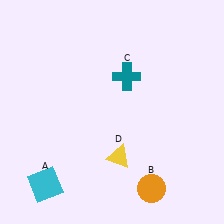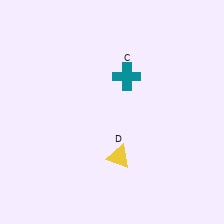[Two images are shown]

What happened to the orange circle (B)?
The orange circle (B) was removed in Image 2. It was in the bottom-right area of Image 1.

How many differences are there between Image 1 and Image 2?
There are 2 differences between the two images.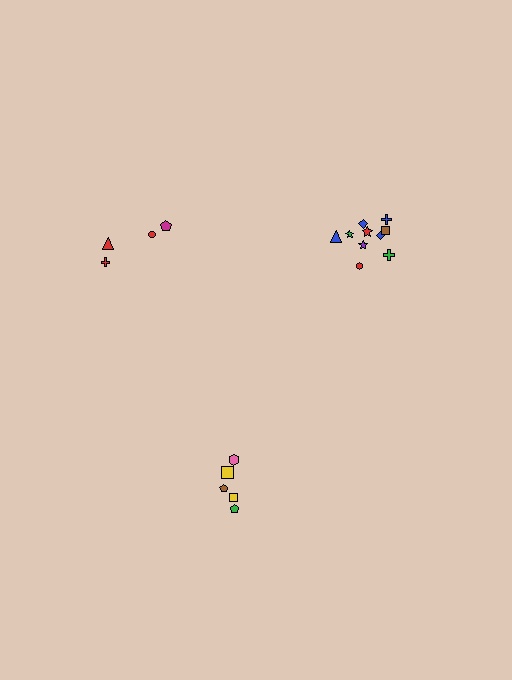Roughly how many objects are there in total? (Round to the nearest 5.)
Roughly 20 objects in total.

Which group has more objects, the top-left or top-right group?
The top-right group.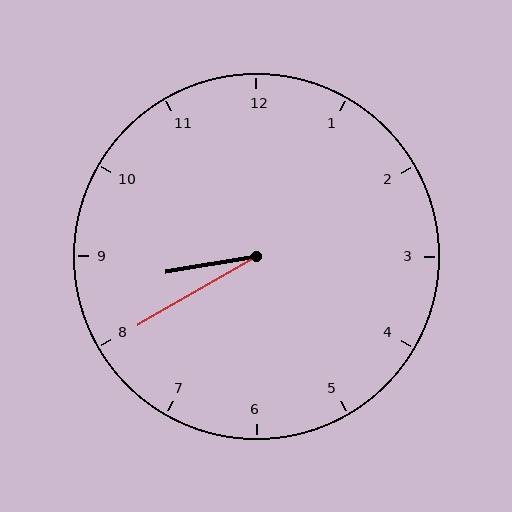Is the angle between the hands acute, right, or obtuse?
It is acute.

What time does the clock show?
8:40.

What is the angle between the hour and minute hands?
Approximately 20 degrees.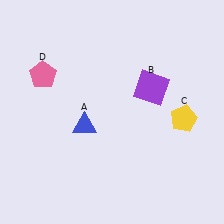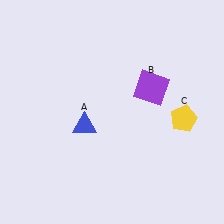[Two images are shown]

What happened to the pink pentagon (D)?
The pink pentagon (D) was removed in Image 2. It was in the top-left area of Image 1.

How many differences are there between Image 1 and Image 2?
There is 1 difference between the two images.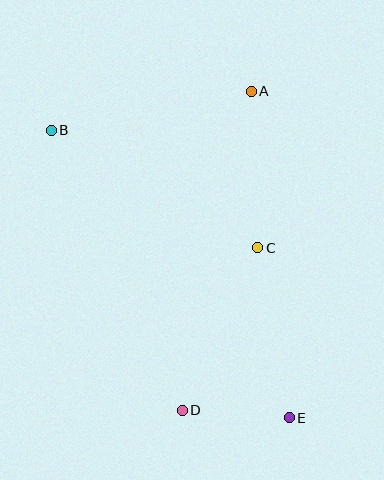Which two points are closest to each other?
Points D and E are closest to each other.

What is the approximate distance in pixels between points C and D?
The distance between C and D is approximately 179 pixels.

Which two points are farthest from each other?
Points B and E are farthest from each other.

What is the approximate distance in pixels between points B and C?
The distance between B and C is approximately 238 pixels.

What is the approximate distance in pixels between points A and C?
The distance between A and C is approximately 157 pixels.